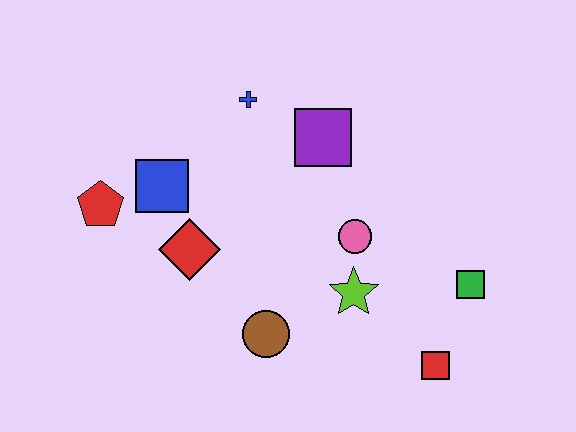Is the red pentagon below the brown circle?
No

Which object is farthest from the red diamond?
The green square is farthest from the red diamond.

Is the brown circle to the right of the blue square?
Yes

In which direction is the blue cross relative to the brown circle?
The blue cross is above the brown circle.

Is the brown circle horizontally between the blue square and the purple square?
Yes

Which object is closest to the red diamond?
The blue square is closest to the red diamond.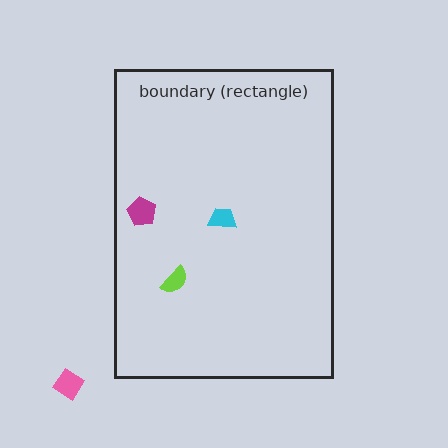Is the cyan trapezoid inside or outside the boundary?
Inside.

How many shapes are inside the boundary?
3 inside, 1 outside.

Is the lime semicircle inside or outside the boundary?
Inside.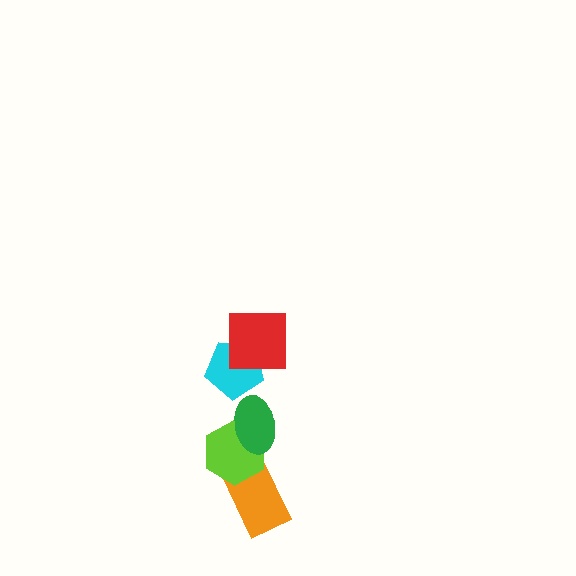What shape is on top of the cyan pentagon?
The red square is on top of the cyan pentagon.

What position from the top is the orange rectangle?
The orange rectangle is 5th from the top.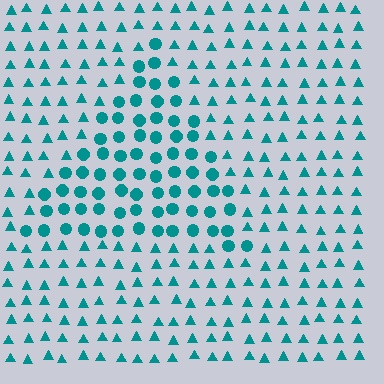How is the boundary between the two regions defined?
The boundary is defined by a change in element shape: circles inside vs. triangles outside. All elements share the same color and spacing.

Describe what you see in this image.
The image is filled with small teal elements arranged in a uniform grid. A triangle-shaped region contains circles, while the surrounding area contains triangles. The boundary is defined purely by the change in element shape.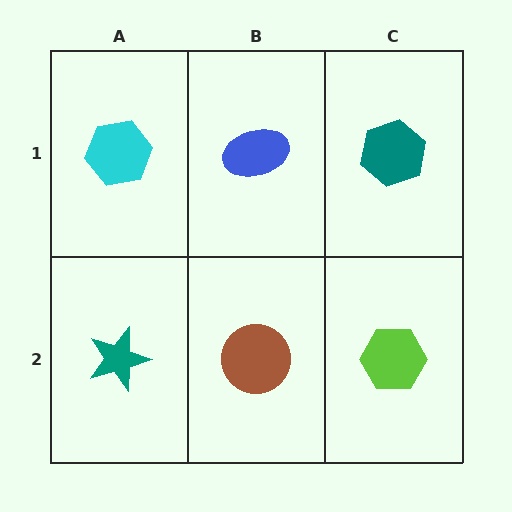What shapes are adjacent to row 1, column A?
A teal star (row 2, column A), a blue ellipse (row 1, column B).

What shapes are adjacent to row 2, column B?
A blue ellipse (row 1, column B), a teal star (row 2, column A), a lime hexagon (row 2, column C).